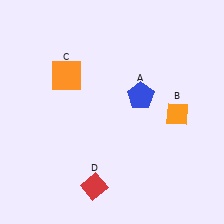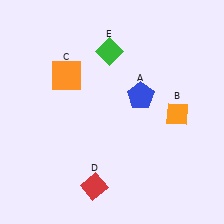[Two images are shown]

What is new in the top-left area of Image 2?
A green diamond (E) was added in the top-left area of Image 2.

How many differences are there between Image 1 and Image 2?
There is 1 difference between the two images.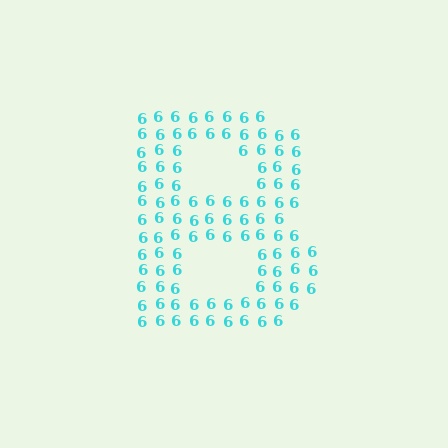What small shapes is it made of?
It is made of small digit 6's.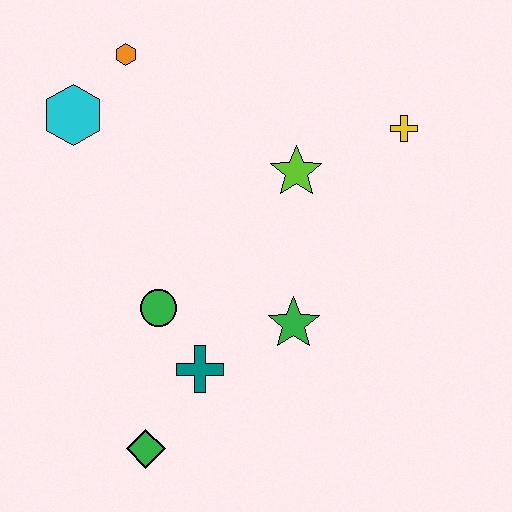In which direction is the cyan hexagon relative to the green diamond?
The cyan hexagon is above the green diamond.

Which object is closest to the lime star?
The yellow cross is closest to the lime star.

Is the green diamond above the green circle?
No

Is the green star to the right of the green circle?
Yes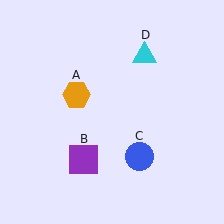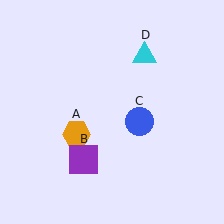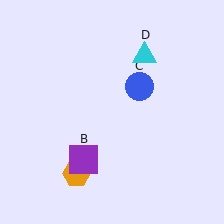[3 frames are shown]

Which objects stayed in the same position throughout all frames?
Purple square (object B) and cyan triangle (object D) remained stationary.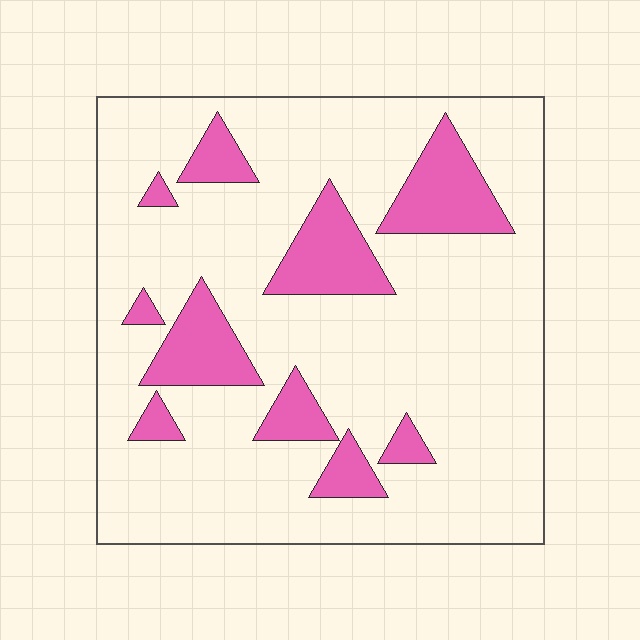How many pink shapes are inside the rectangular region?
10.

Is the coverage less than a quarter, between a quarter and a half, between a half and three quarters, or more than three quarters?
Less than a quarter.